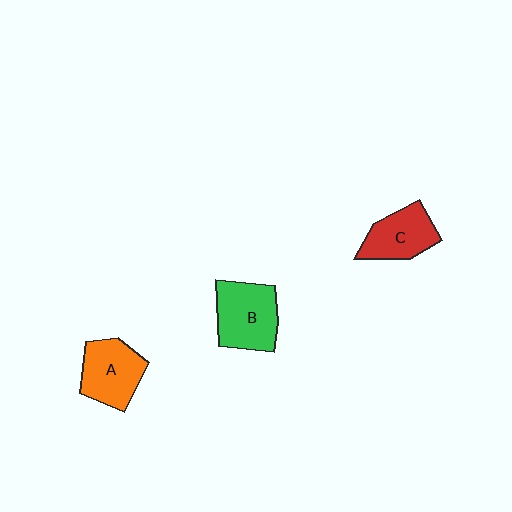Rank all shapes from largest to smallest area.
From largest to smallest: B (green), A (orange), C (red).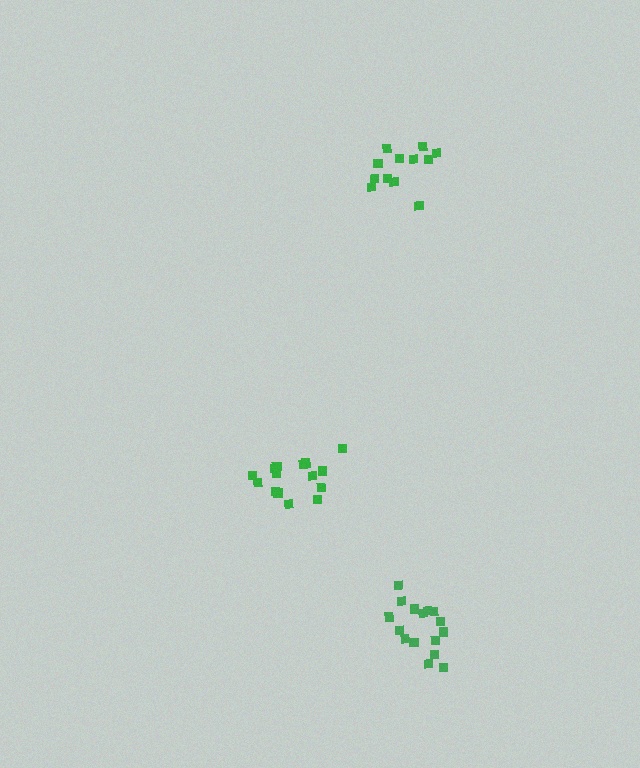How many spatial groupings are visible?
There are 3 spatial groupings.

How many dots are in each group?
Group 1: 12 dots, Group 2: 15 dots, Group 3: 16 dots (43 total).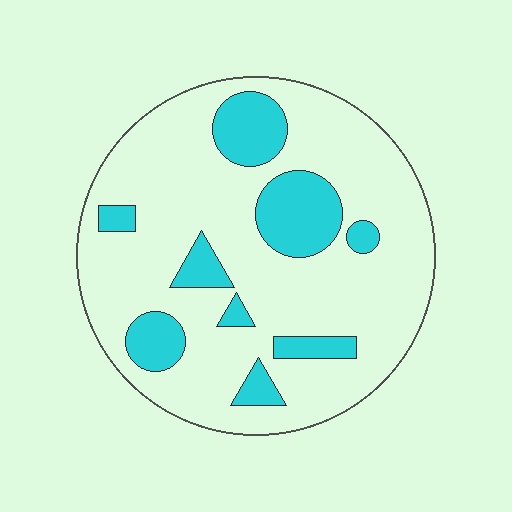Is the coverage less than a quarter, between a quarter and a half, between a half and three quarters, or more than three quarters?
Less than a quarter.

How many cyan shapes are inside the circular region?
9.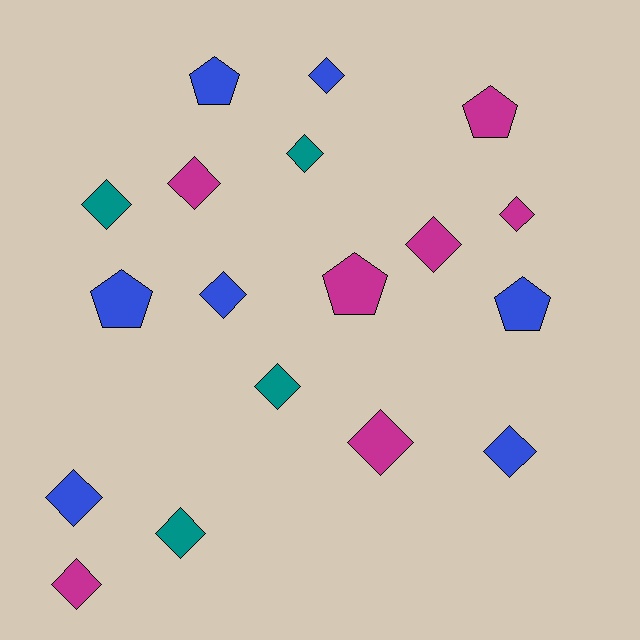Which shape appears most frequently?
Diamond, with 13 objects.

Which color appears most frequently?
Magenta, with 7 objects.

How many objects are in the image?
There are 18 objects.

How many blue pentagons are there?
There are 3 blue pentagons.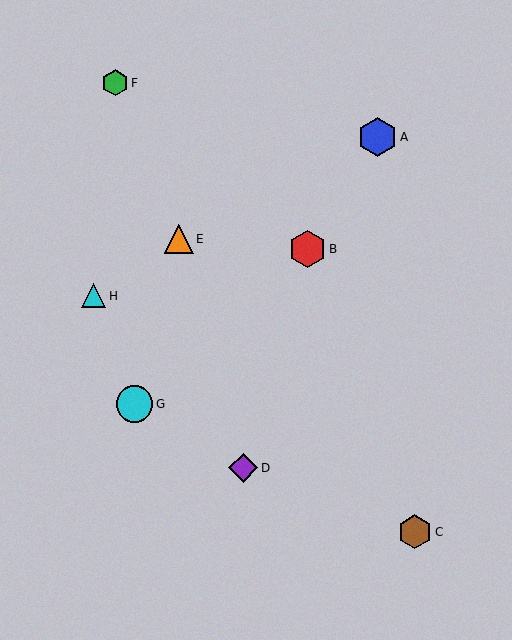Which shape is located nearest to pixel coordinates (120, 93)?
The green hexagon (labeled F) at (115, 83) is nearest to that location.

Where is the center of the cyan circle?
The center of the cyan circle is at (135, 404).